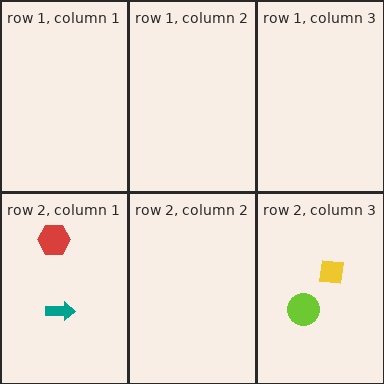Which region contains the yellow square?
The row 2, column 3 region.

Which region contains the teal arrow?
The row 2, column 1 region.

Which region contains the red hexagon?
The row 2, column 1 region.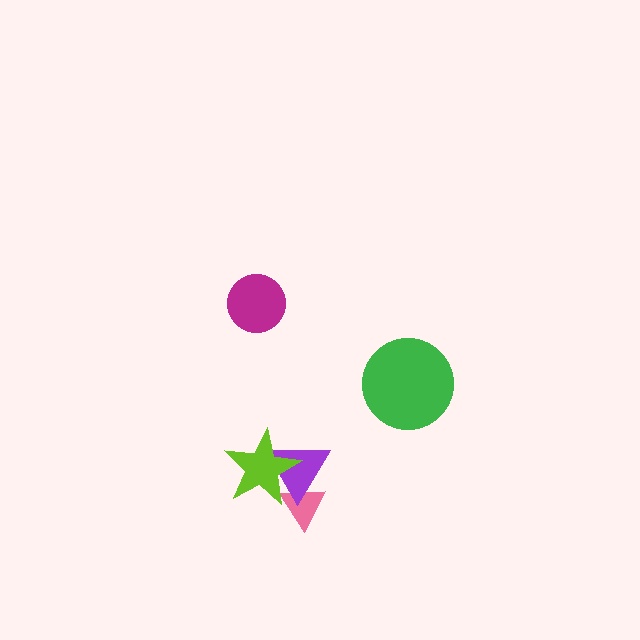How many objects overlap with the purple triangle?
2 objects overlap with the purple triangle.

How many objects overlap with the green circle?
0 objects overlap with the green circle.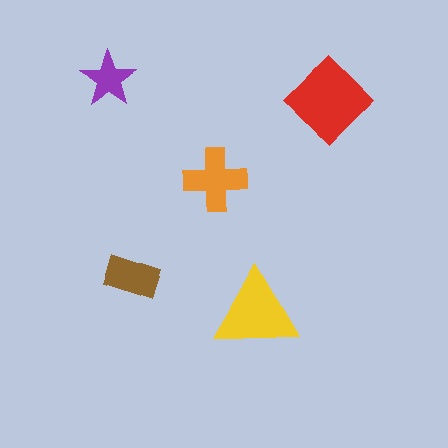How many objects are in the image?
There are 5 objects in the image.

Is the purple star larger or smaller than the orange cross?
Smaller.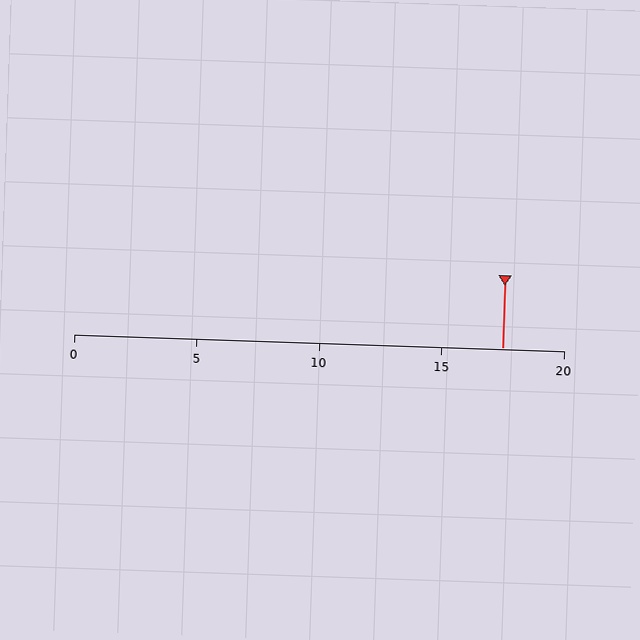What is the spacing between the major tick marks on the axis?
The major ticks are spaced 5 apart.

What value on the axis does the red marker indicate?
The marker indicates approximately 17.5.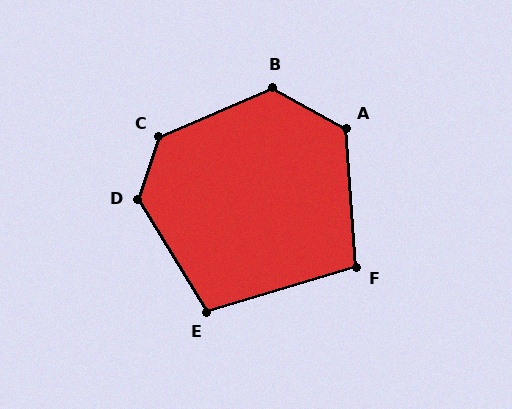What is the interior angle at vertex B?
Approximately 127 degrees (obtuse).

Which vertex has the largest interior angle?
C, at approximately 132 degrees.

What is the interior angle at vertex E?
Approximately 105 degrees (obtuse).